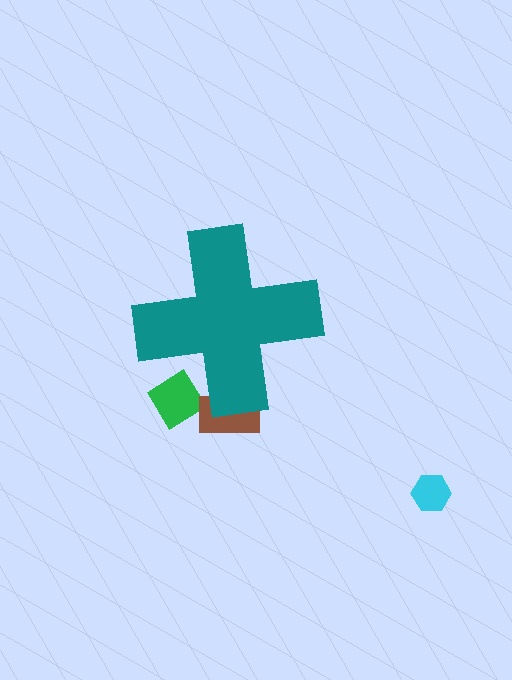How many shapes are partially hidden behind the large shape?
2 shapes are partially hidden.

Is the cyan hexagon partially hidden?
No, the cyan hexagon is fully visible.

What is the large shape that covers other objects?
A teal cross.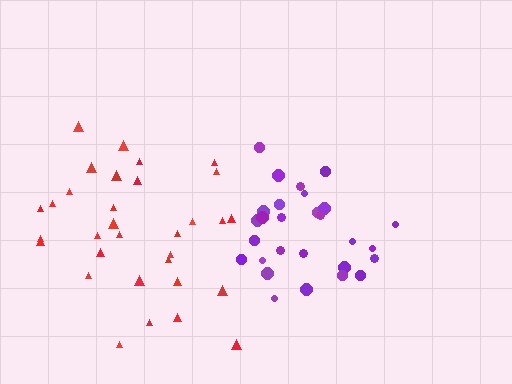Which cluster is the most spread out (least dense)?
Red.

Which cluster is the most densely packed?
Purple.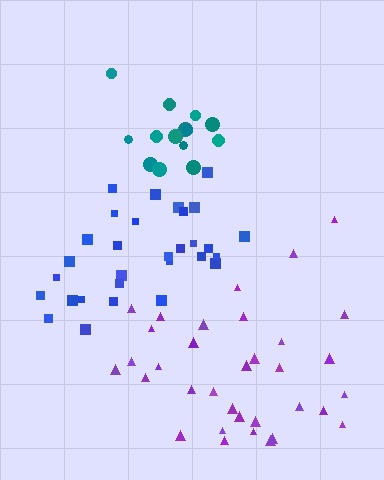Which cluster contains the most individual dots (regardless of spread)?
Purple (34).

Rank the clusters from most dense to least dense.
teal, blue, purple.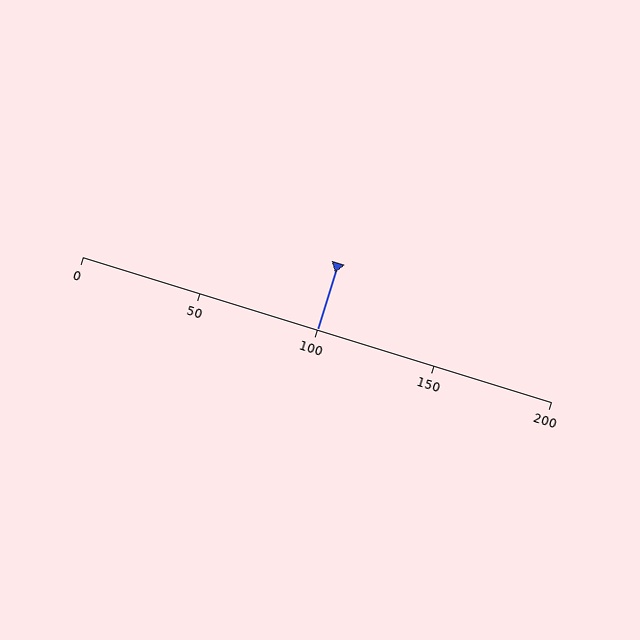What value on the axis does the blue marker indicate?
The marker indicates approximately 100.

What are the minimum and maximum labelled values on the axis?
The axis runs from 0 to 200.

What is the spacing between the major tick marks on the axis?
The major ticks are spaced 50 apart.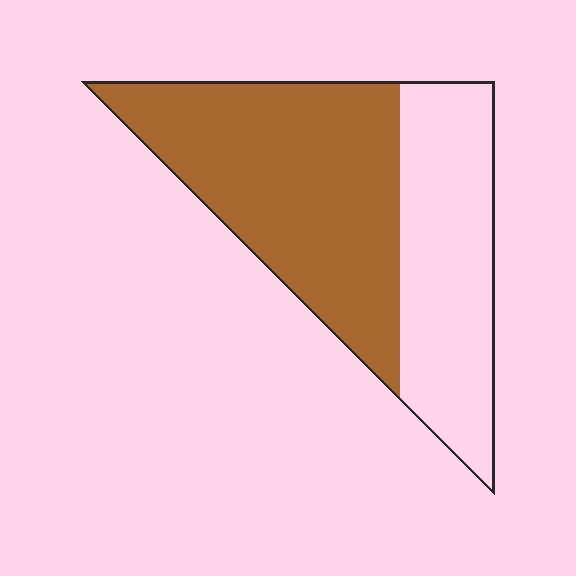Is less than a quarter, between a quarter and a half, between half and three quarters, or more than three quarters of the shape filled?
Between half and three quarters.